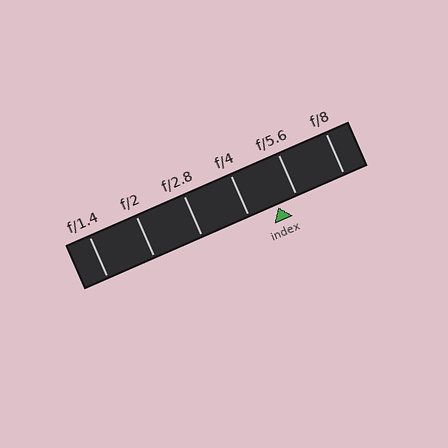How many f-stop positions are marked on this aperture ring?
There are 6 f-stop positions marked.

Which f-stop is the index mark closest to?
The index mark is closest to f/5.6.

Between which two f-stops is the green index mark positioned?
The index mark is between f/4 and f/5.6.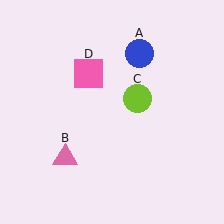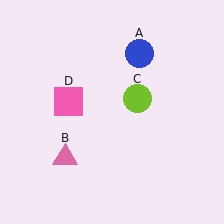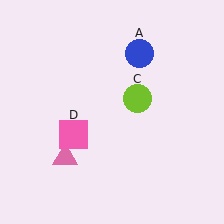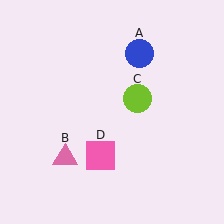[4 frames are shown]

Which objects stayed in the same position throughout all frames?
Blue circle (object A) and pink triangle (object B) and lime circle (object C) remained stationary.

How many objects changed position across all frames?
1 object changed position: pink square (object D).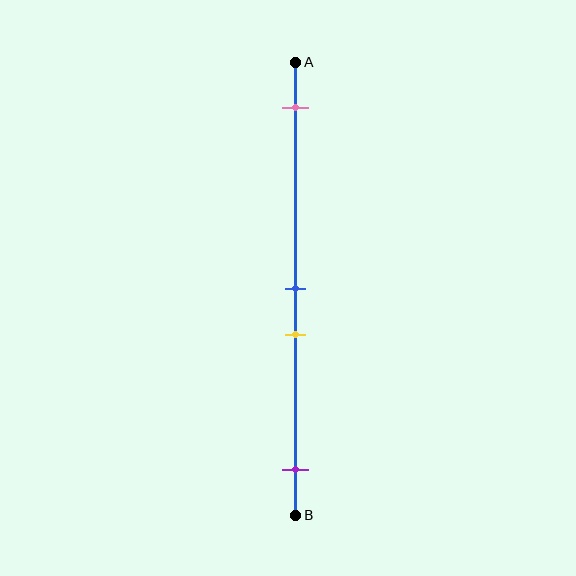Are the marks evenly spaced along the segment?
No, the marks are not evenly spaced.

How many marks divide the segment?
There are 4 marks dividing the segment.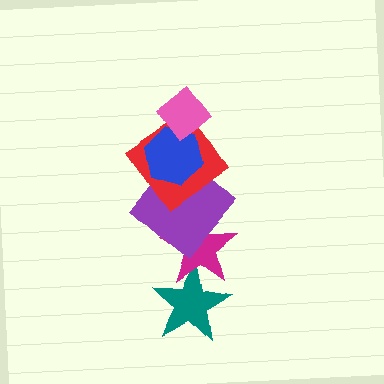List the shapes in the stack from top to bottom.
From top to bottom: the pink diamond, the blue hexagon, the red diamond, the purple diamond, the magenta star, the teal star.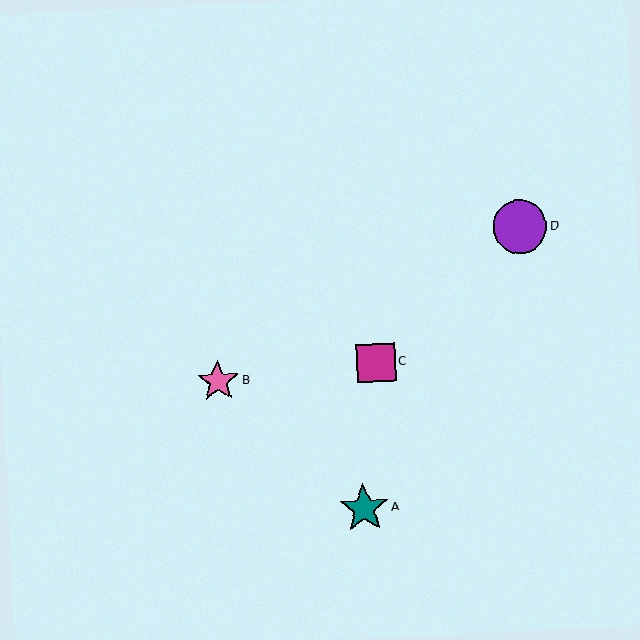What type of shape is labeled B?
Shape B is a pink star.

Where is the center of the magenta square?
The center of the magenta square is at (376, 363).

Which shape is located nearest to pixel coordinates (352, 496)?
The teal star (labeled A) at (364, 508) is nearest to that location.